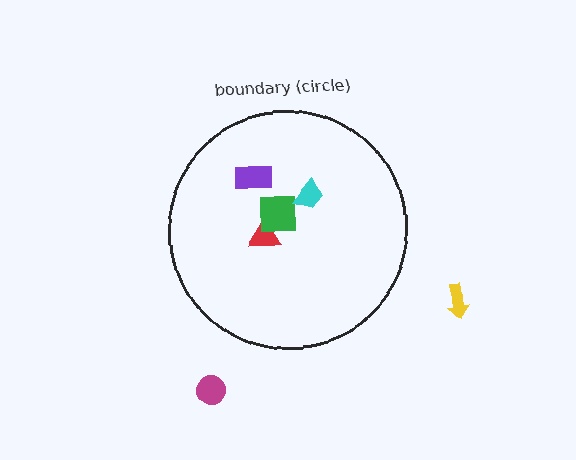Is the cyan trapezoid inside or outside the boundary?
Inside.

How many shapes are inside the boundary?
4 inside, 2 outside.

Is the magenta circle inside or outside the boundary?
Outside.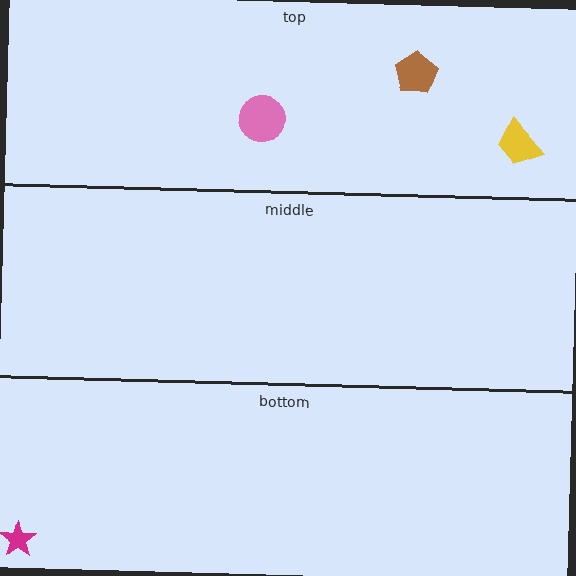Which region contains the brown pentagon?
The top region.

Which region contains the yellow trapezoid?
The top region.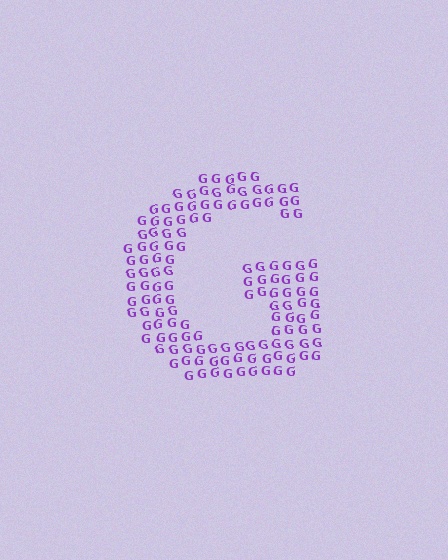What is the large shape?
The large shape is the letter G.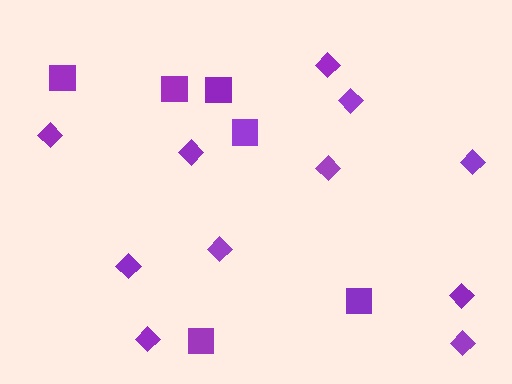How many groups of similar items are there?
There are 2 groups: one group of squares (6) and one group of diamonds (11).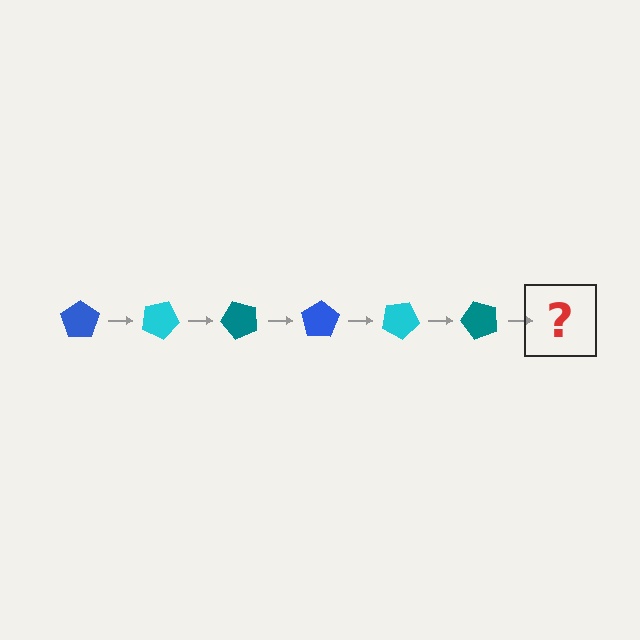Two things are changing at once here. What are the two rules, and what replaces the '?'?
The two rules are that it rotates 25 degrees each step and the color cycles through blue, cyan, and teal. The '?' should be a blue pentagon, rotated 150 degrees from the start.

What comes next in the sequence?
The next element should be a blue pentagon, rotated 150 degrees from the start.